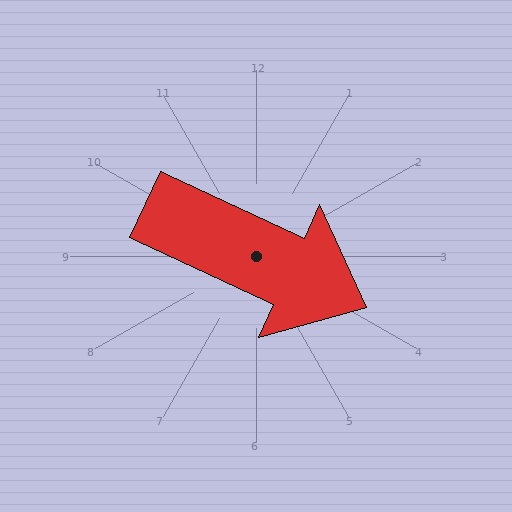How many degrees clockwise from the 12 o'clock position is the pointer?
Approximately 115 degrees.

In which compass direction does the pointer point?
Southeast.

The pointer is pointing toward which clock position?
Roughly 4 o'clock.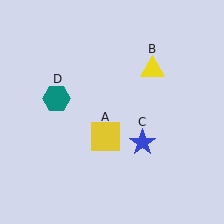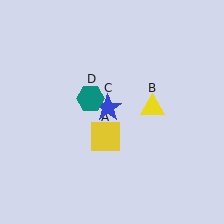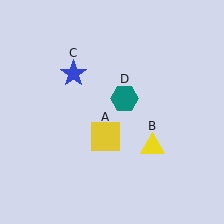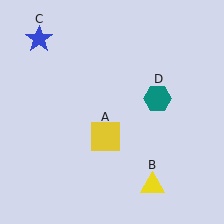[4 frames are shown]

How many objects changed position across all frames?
3 objects changed position: yellow triangle (object B), blue star (object C), teal hexagon (object D).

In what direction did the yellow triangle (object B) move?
The yellow triangle (object B) moved down.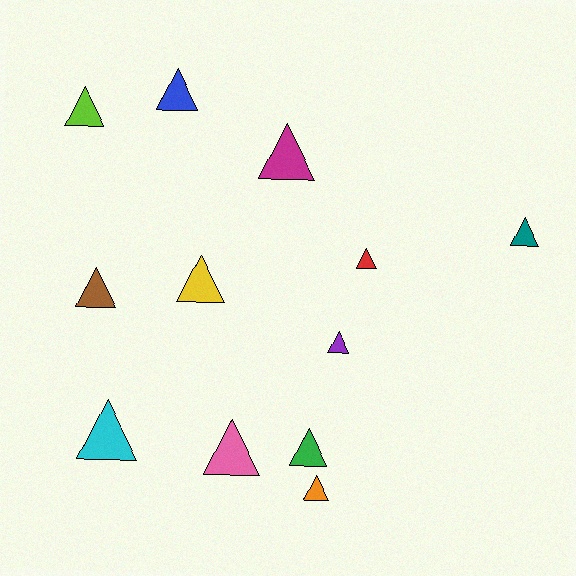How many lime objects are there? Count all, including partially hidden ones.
There is 1 lime object.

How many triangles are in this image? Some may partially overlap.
There are 12 triangles.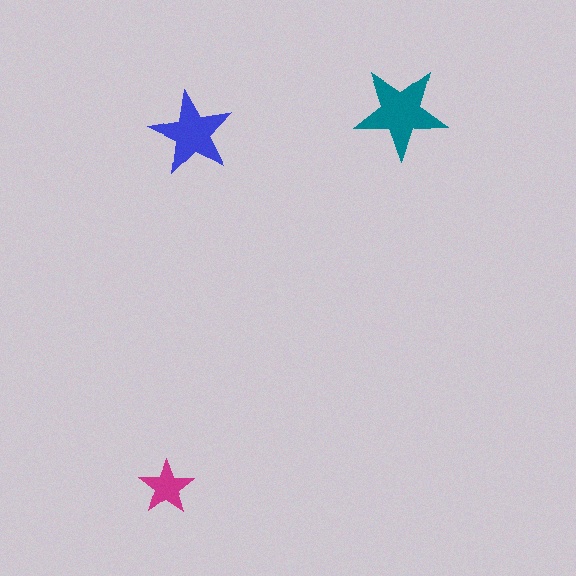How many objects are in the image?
There are 3 objects in the image.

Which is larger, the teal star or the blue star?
The teal one.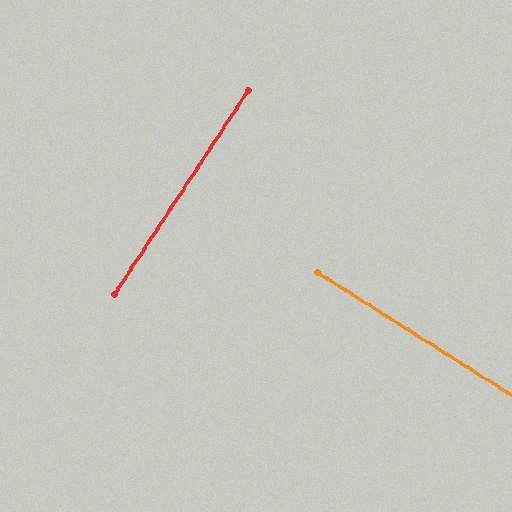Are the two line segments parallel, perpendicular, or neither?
Perpendicular — they meet at approximately 89°.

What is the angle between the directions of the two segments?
Approximately 89 degrees.